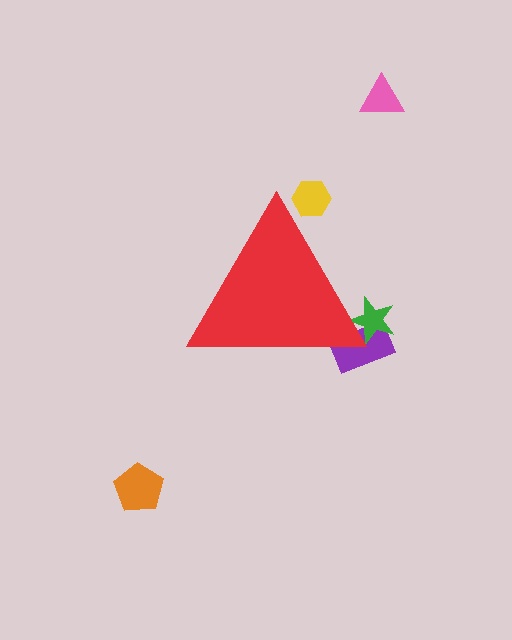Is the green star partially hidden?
Yes, the green star is partially hidden behind the red triangle.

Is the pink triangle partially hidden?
No, the pink triangle is fully visible.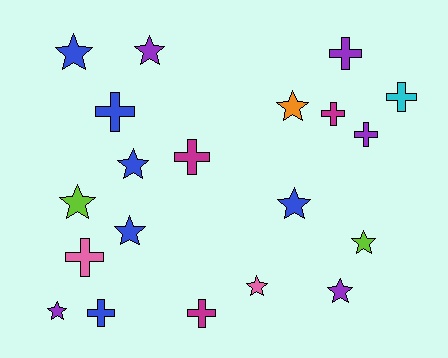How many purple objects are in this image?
There are 5 purple objects.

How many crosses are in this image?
There are 9 crosses.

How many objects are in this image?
There are 20 objects.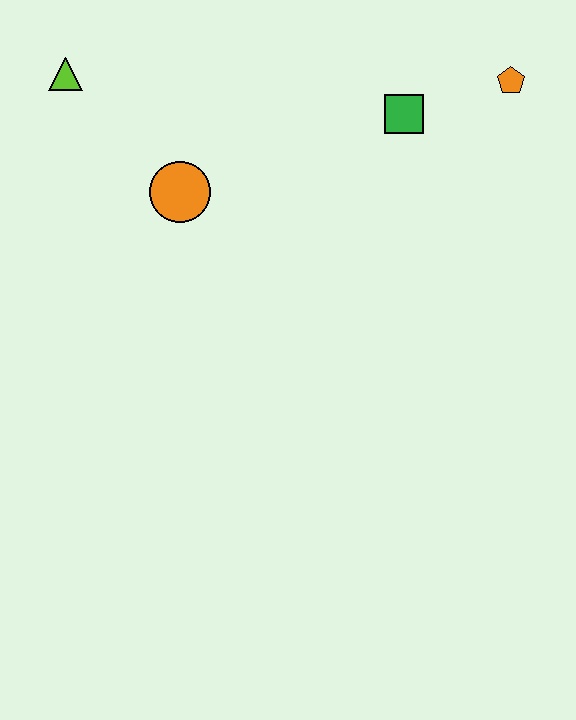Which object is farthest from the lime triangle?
The orange pentagon is farthest from the lime triangle.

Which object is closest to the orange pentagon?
The green square is closest to the orange pentagon.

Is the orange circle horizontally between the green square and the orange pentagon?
No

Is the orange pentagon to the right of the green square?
Yes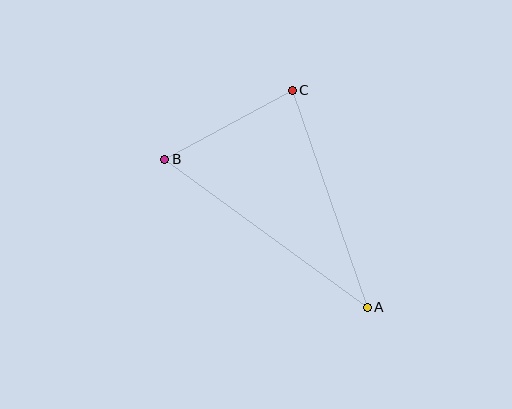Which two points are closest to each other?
Points B and C are closest to each other.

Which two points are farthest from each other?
Points A and B are farthest from each other.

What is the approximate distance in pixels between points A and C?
The distance between A and C is approximately 230 pixels.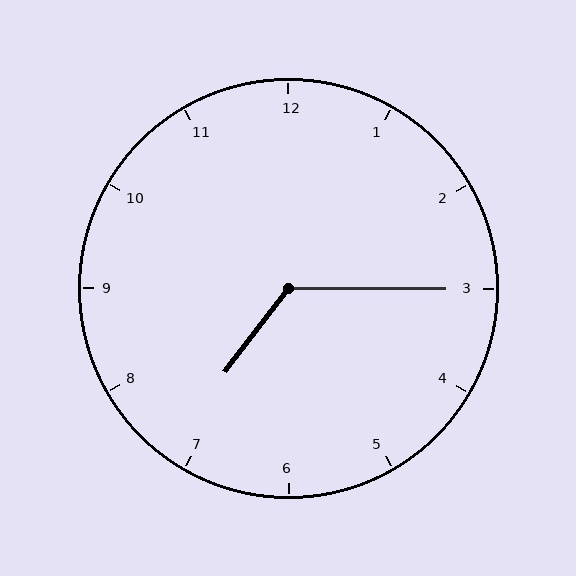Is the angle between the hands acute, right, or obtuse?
It is obtuse.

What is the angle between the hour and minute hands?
Approximately 128 degrees.